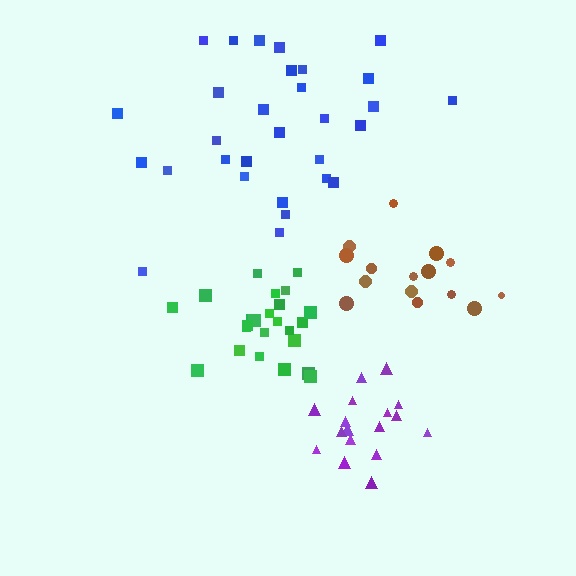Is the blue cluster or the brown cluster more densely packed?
Blue.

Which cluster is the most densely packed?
Green.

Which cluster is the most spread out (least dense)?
Brown.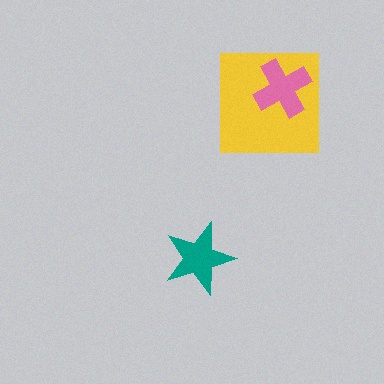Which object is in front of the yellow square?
The pink cross is in front of the yellow square.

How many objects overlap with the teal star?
0 objects overlap with the teal star.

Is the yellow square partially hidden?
Yes, it is partially covered by another shape.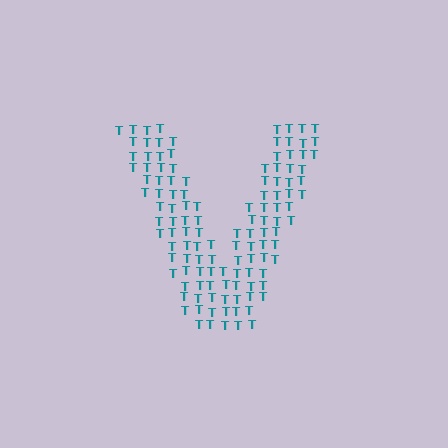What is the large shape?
The large shape is the letter V.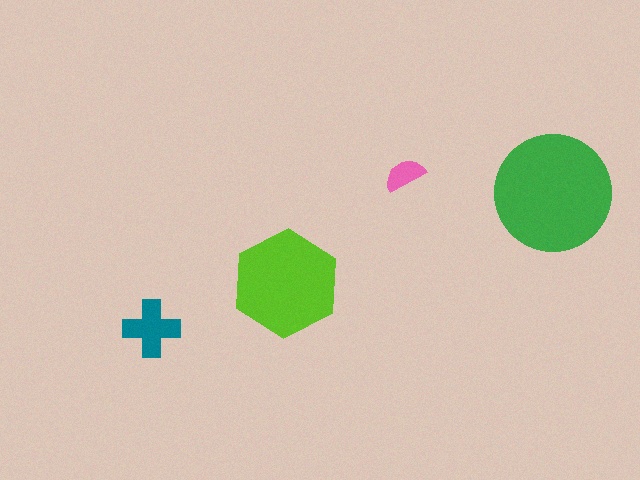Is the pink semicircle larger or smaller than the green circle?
Smaller.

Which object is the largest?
The green circle.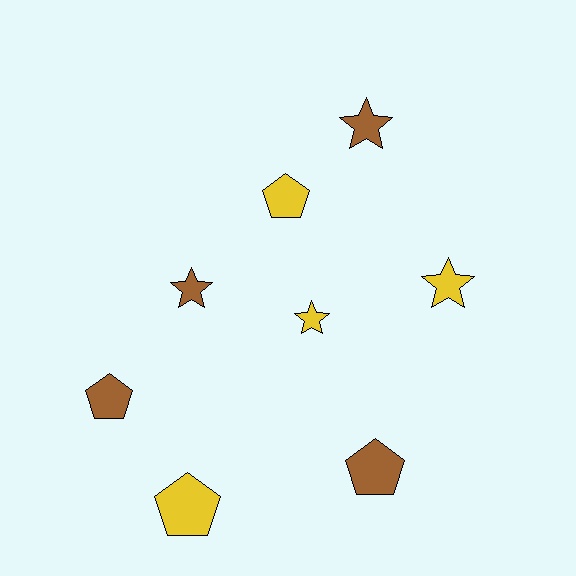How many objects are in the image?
There are 8 objects.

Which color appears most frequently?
Yellow, with 4 objects.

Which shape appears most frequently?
Star, with 4 objects.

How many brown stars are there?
There are 2 brown stars.